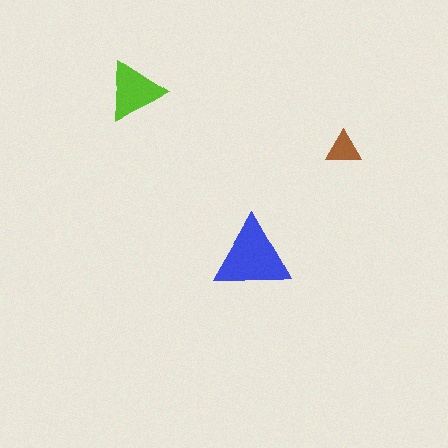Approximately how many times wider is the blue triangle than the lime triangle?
About 1.5 times wider.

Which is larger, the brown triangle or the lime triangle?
The lime one.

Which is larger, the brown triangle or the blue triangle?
The blue one.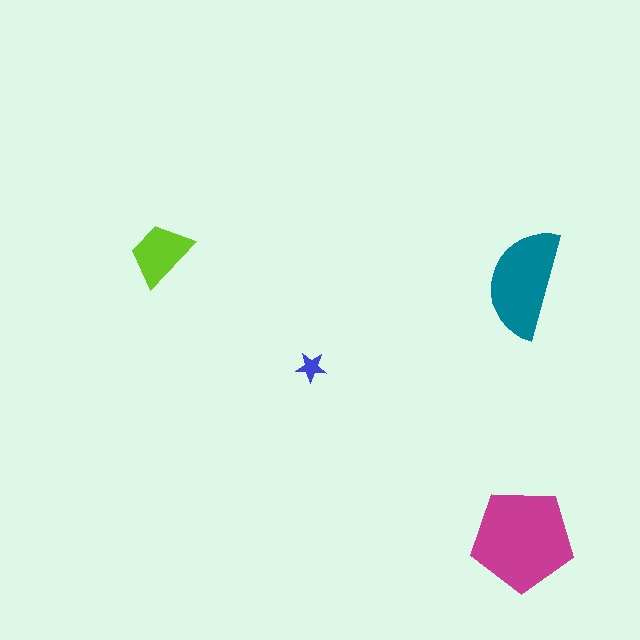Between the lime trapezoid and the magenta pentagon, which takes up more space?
The magenta pentagon.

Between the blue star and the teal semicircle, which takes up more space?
The teal semicircle.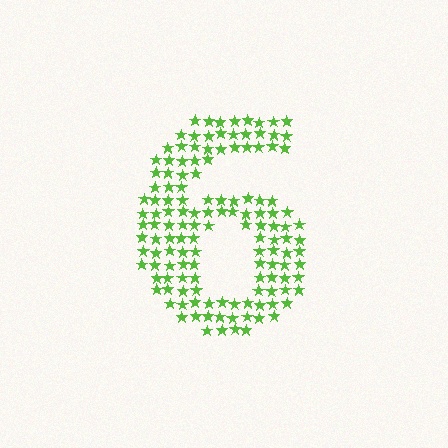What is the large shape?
The large shape is the digit 6.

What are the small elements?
The small elements are stars.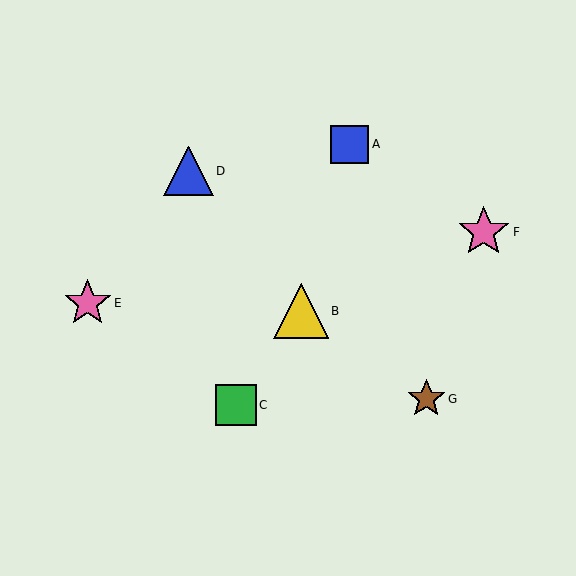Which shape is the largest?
The yellow triangle (labeled B) is the largest.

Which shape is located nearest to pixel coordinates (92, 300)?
The pink star (labeled E) at (88, 303) is nearest to that location.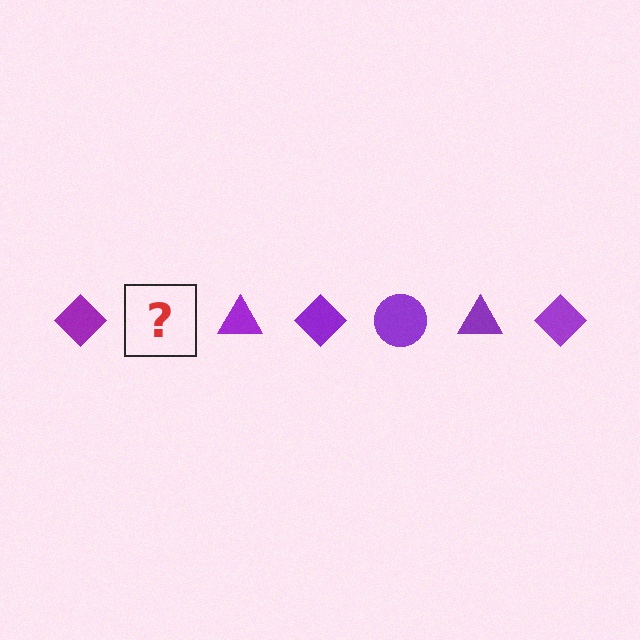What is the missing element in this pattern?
The missing element is a purple circle.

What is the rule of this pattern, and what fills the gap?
The rule is that the pattern cycles through diamond, circle, triangle shapes in purple. The gap should be filled with a purple circle.